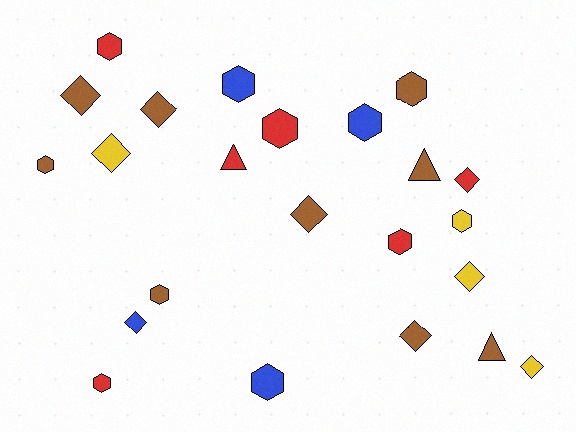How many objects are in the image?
There are 23 objects.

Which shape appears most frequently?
Hexagon, with 11 objects.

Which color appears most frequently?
Brown, with 9 objects.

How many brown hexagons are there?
There are 3 brown hexagons.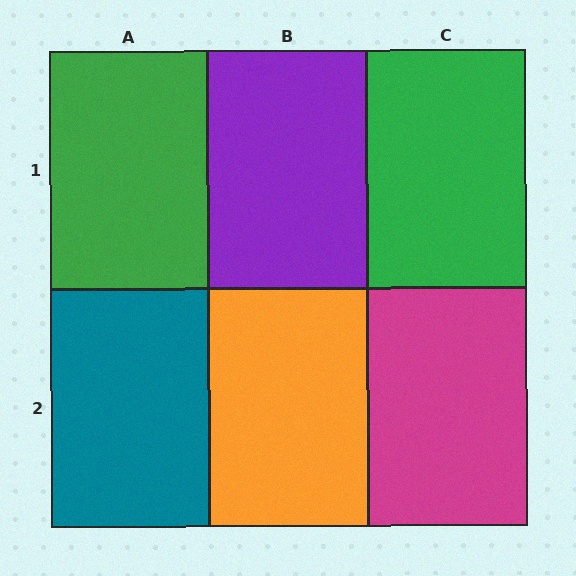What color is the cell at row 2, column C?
Magenta.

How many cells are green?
2 cells are green.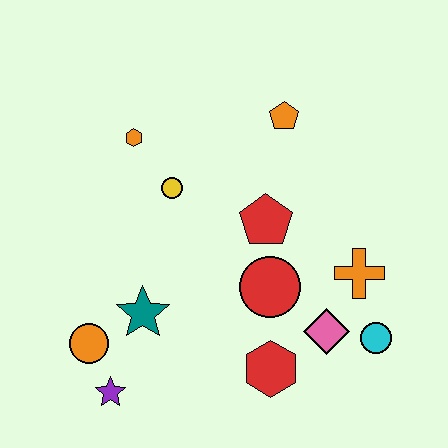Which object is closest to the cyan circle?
The pink diamond is closest to the cyan circle.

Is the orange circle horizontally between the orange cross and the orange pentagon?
No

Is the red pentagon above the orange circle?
Yes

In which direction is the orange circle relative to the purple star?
The orange circle is above the purple star.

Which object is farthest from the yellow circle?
The cyan circle is farthest from the yellow circle.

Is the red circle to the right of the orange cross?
No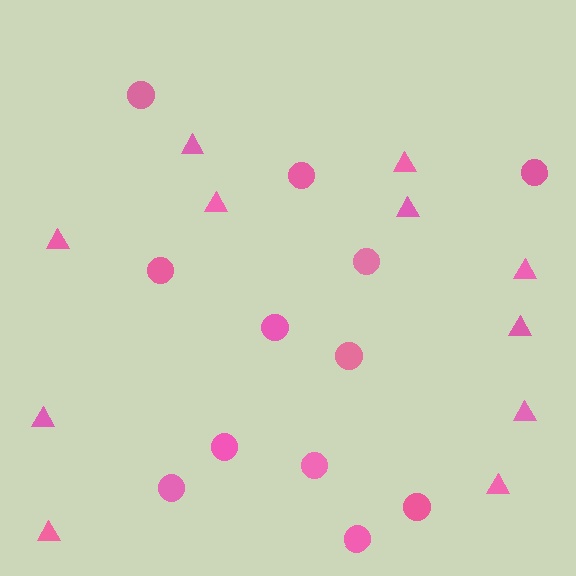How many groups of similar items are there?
There are 2 groups: one group of triangles (11) and one group of circles (12).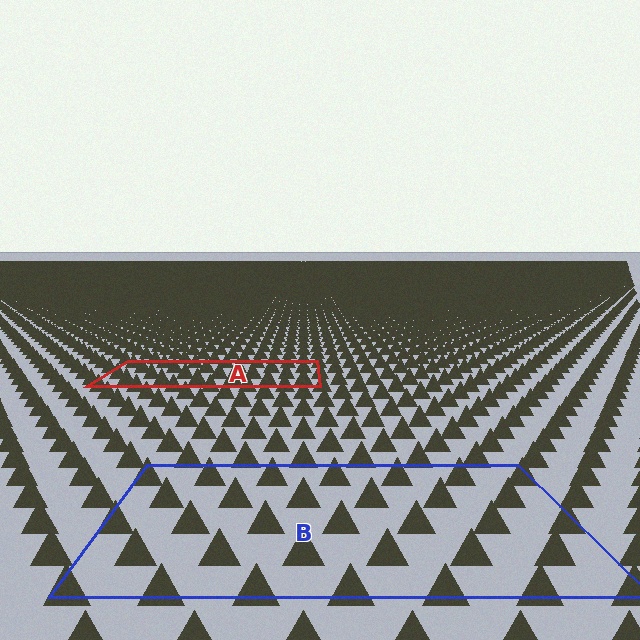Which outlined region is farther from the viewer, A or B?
Region A is farther from the viewer — the texture elements inside it appear smaller and more densely packed.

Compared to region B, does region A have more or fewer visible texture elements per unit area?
Region A has more texture elements per unit area — they are packed more densely because it is farther away.